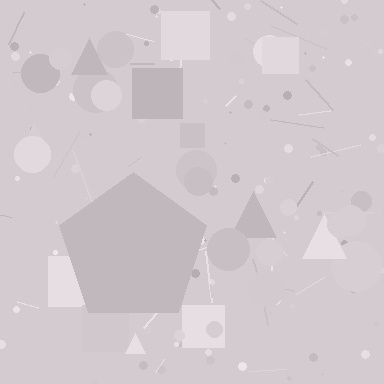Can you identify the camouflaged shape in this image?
The camouflaged shape is a pentagon.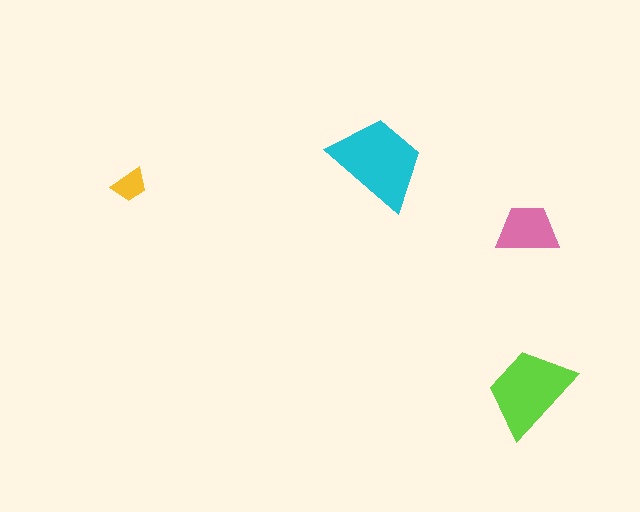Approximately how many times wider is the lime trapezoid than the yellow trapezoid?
About 2.5 times wider.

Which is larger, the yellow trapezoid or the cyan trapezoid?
The cyan one.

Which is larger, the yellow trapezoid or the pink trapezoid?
The pink one.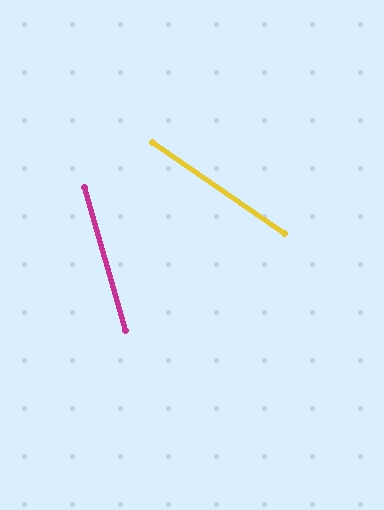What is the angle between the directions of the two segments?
Approximately 39 degrees.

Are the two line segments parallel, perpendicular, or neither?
Neither parallel nor perpendicular — they differ by about 39°.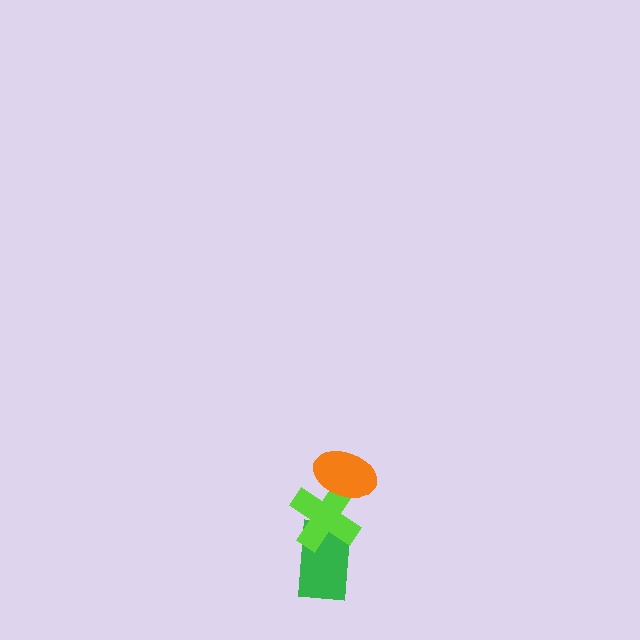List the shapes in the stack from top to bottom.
From top to bottom: the orange ellipse, the lime cross, the green rectangle.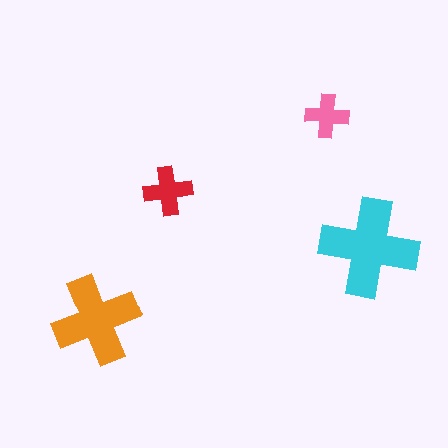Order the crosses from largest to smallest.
the cyan one, the orange one, the red one, the pink one.